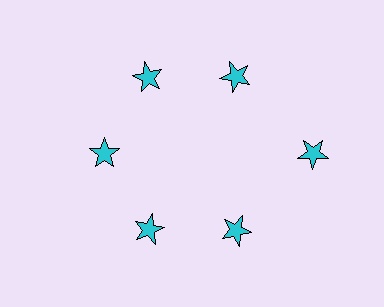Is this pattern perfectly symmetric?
No. The 6 cyan stars are arranged in a ring, but one element near the 3 o'clock position is pushed outward from the center, breaking the 6-fold rotational symmetry.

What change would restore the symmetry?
The symmetry would be restored by moving it inward, back onto the ring so that all 6 stars sit at equal angles and equal distance from the center.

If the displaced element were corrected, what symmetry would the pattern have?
It would have 6-fold rotational symmetry — the pattern would map onto itself every 60 degrees.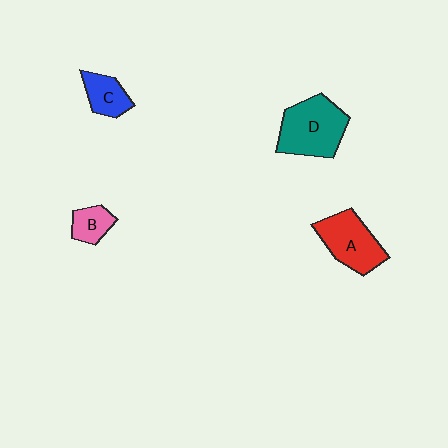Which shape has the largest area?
Shape D (teal).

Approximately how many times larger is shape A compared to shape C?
Approximately 1.8 times.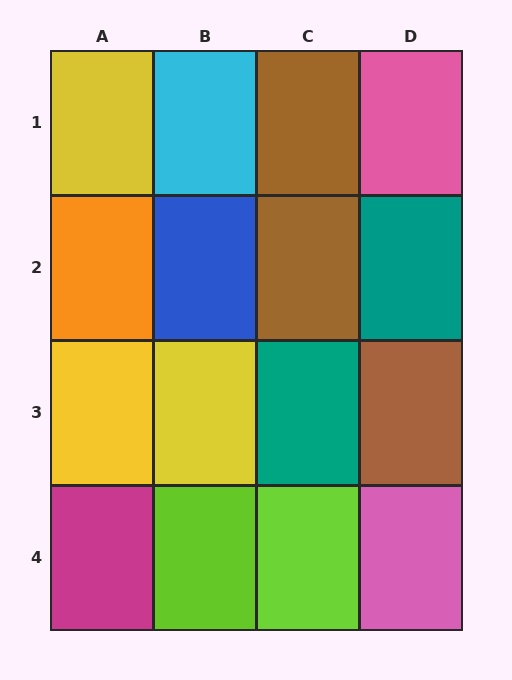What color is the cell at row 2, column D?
Teal.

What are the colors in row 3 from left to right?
Yellow, yellow, teal, brown.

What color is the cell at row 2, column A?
Orange.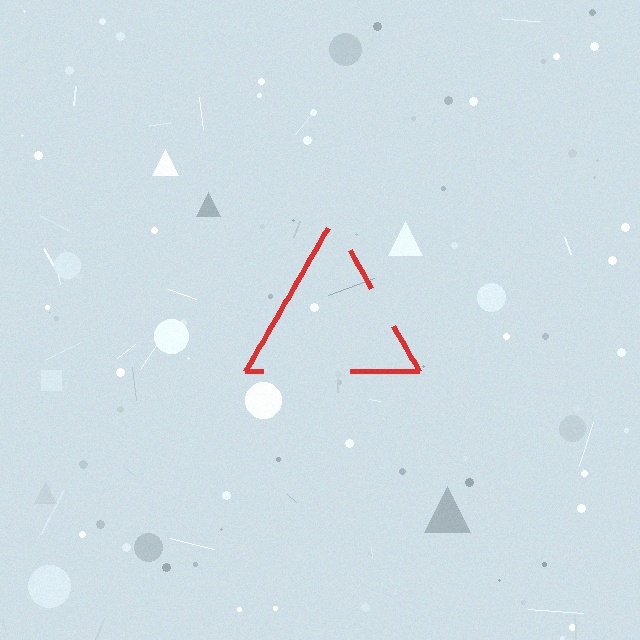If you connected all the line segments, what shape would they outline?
They would outline a triangle.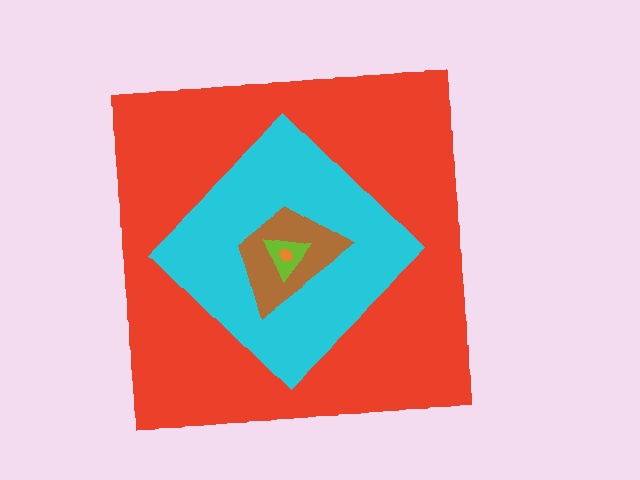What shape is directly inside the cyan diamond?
The brown trapezoid.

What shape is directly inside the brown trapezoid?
The lime triangle.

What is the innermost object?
The orange pentagon.